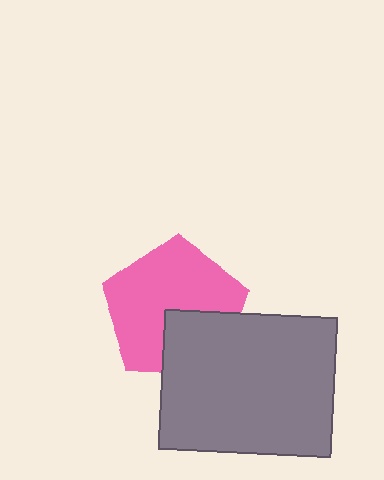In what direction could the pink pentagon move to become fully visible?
The pink pentagon could move up. That would shift it out from behind the gray rectangle entirely.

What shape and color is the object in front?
The object in front is a gray rectangle.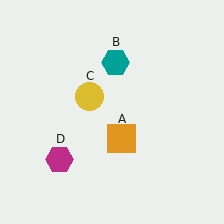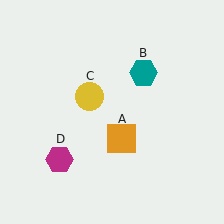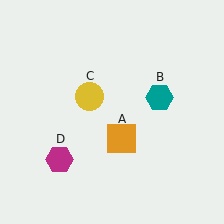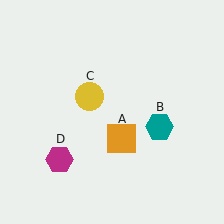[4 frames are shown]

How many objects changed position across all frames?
1 object changed position: teal hexagon (object B).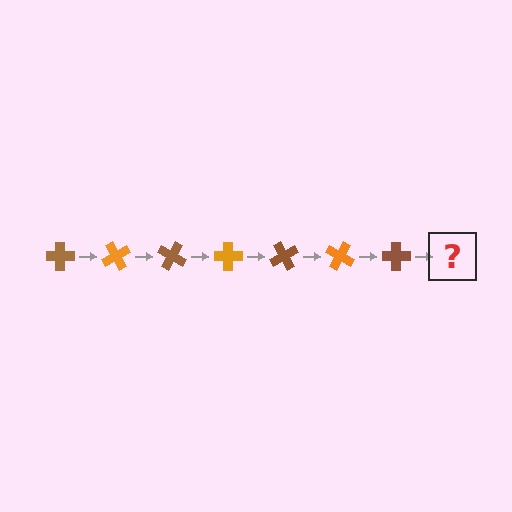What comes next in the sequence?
The next element should be an orange cross, rotated 420 degrees from the start.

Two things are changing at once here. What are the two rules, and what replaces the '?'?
The two rules are that it rotates 60 degrees each step and the color cycles through brown and orange. The '?' should be an orange cross, rotated 420 degrees from the start.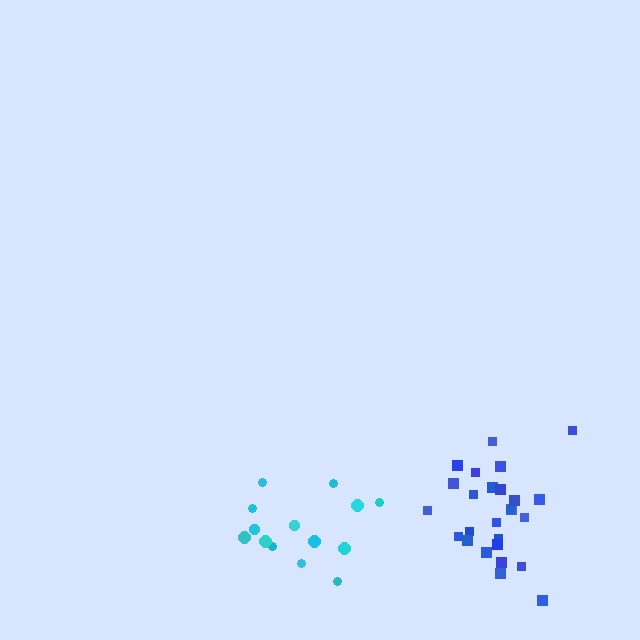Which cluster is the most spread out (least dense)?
Cyan.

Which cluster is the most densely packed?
Blue.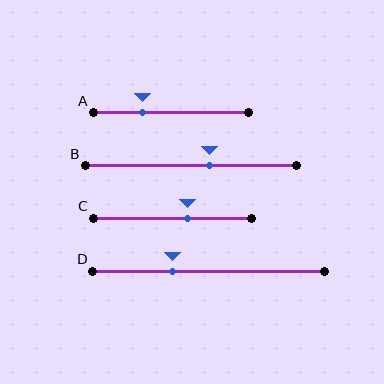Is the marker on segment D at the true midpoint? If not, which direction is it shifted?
No, the marker on segment D is shifted to the left by about 15% of the segment length.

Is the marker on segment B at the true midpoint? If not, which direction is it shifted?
No, the marker on segment B is shifted to the right by about 9% of the segment length.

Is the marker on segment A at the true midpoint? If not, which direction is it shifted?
No, the marker on segment A is shifted to the left by about 18% of the segment length.